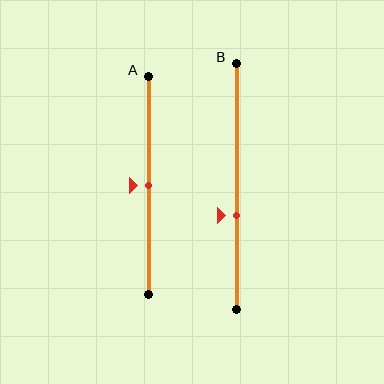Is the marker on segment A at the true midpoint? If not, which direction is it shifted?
Yes, the marker on segment A is at the true midpoint.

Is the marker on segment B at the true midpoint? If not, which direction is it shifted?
No, the marker on segment B is shifted downward by about 12% of the segment length.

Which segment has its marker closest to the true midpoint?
Segment A has its marker closest to the true midpoint.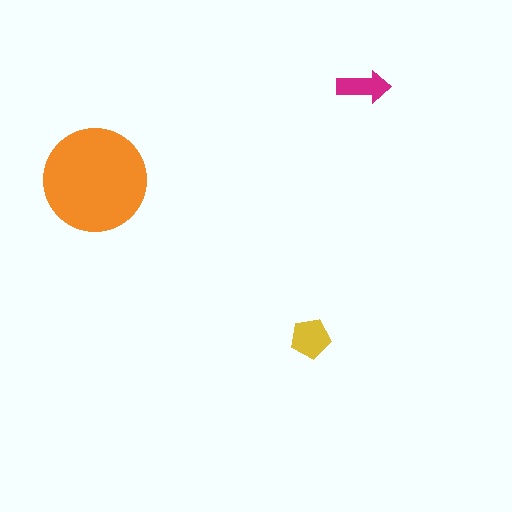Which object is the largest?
The orange circle.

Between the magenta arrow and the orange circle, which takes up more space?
The orange circle.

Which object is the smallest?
The magenta arrow.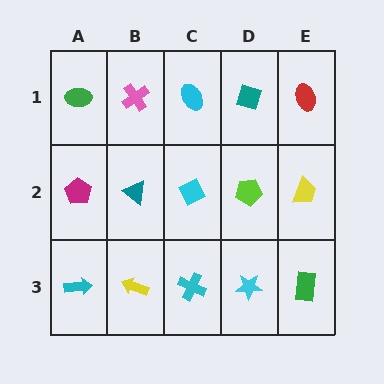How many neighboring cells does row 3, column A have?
2.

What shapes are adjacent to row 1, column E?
A yellow trapezoid (row 2, column E), a teal diamond (row 1, column D).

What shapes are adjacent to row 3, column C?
A cyan diamond (row 2, column C), a yellow arrow (row 3, column B), a cyan star (row 3, column D).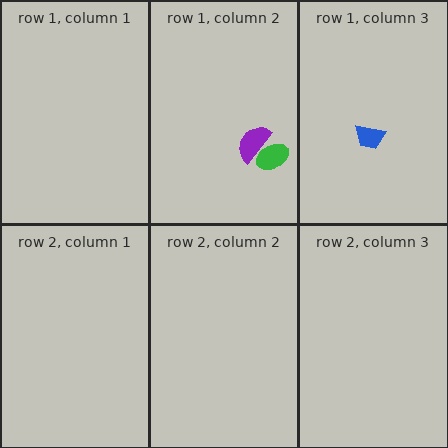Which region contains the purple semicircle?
The row 1, column 2 region.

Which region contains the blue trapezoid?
The row 1, column 3 region.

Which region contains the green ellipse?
The row 1, column 2 region.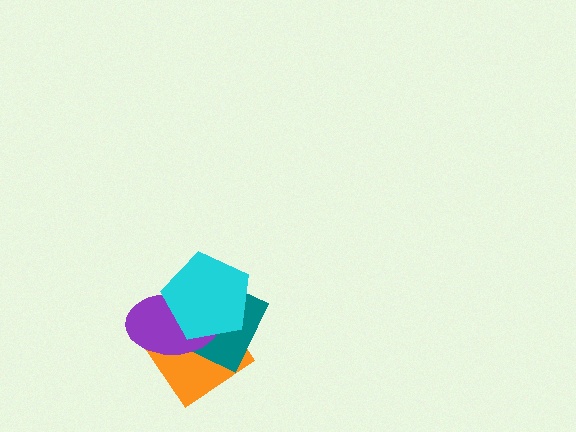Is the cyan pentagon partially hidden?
No, no other shape covers it.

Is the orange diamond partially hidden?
Yes, it is partially covered by another shape.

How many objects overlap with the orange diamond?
3 objects overlap with the orange diamond.